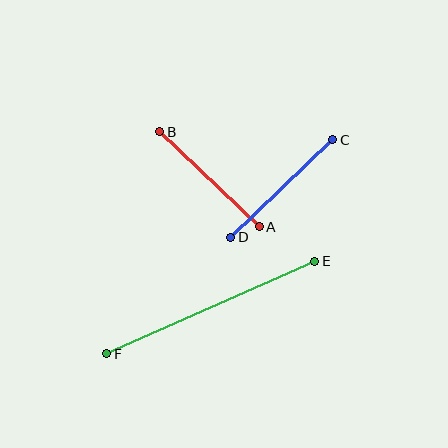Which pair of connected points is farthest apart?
Points E and F are farthest apart.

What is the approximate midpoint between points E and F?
The midpoint is at approximately (211, 308) pixels.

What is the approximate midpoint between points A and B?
The midpoint is at approximately (210, 179) pixels.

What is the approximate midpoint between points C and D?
The midpoint is at approximately (282, 189) pixels.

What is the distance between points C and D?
The distance is approximately 141 pixels.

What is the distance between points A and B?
The distance is approximately 137 pixels.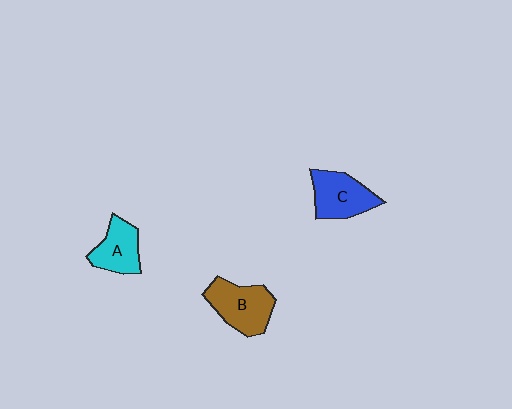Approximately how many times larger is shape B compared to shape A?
Approximately 1.3 times.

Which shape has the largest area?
Shape B (brown).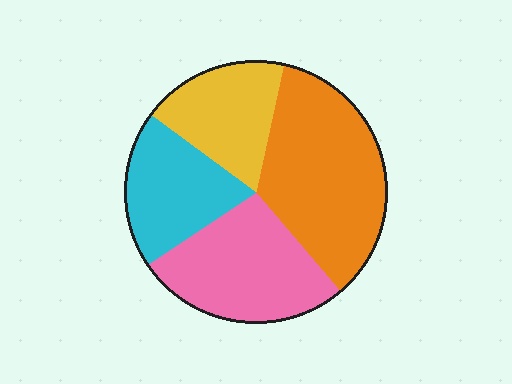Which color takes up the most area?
Orange, at roughly 35%.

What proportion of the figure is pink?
Pink takes up about one quarter (1/4) of the figure.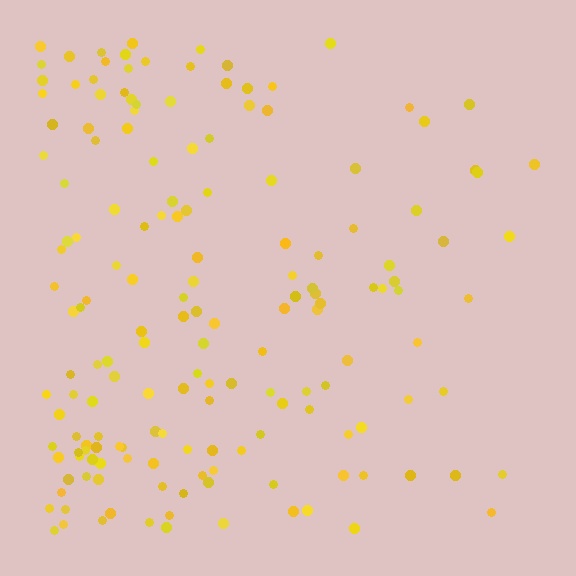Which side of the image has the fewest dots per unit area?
The right.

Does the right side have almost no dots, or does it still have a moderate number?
Still a moderate number, just noticeably fewer than the left.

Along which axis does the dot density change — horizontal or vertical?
Horizontal.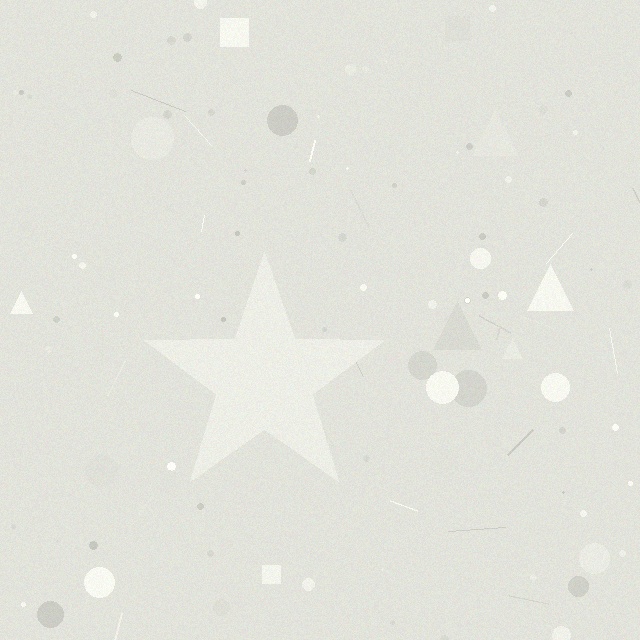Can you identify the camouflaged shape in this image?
The camouflaged shape is a star.